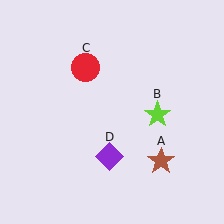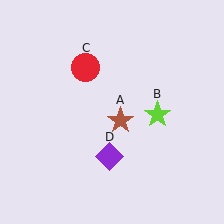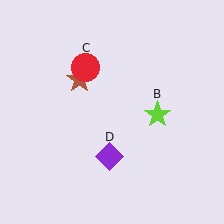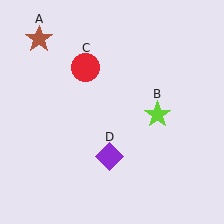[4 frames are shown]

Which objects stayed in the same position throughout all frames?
Lime star (object B) and red circle (object C) and purple diamond (object D) remained stationary.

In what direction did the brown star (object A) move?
The brown star (object A) moved up and to the left.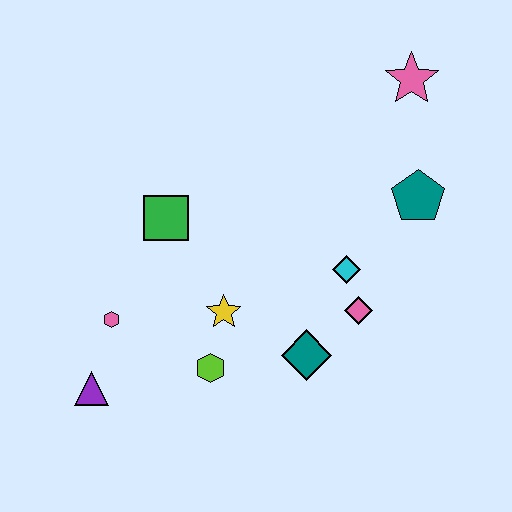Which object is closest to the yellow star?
The lime hexagon is closest to the yellow star.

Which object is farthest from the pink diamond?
The purple triangle is farthest from the pink diamond.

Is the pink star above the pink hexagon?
Yes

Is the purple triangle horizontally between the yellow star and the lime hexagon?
No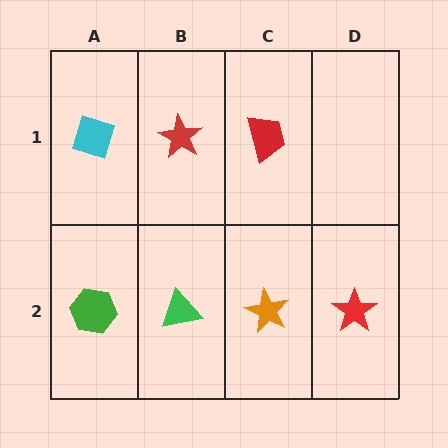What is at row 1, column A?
A cyan diamond.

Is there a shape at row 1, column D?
No, that cell is empty.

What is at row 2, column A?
A green hexagon.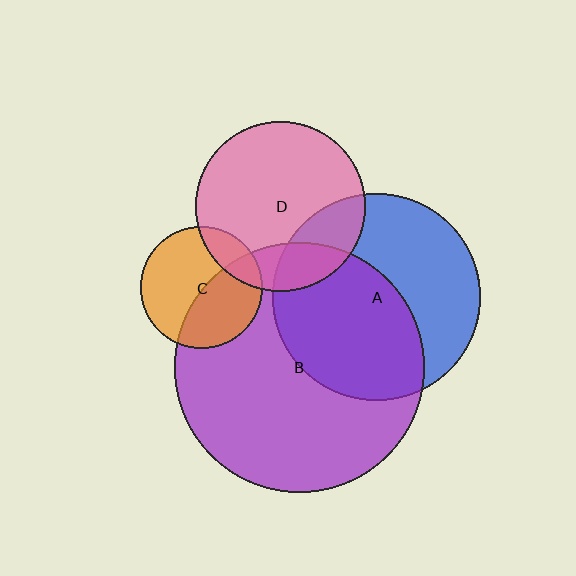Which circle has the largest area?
Circle B (purple).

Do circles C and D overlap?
Yes.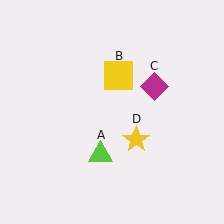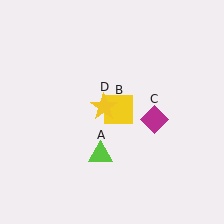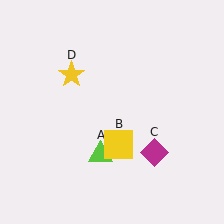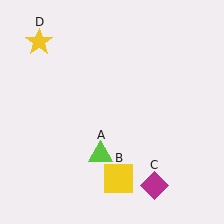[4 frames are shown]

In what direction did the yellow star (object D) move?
The yellow star (object D) moved up and to the left.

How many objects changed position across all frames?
3 objects changed position: yellow square (object B), magenta diamond (object C), yellow star (object D).